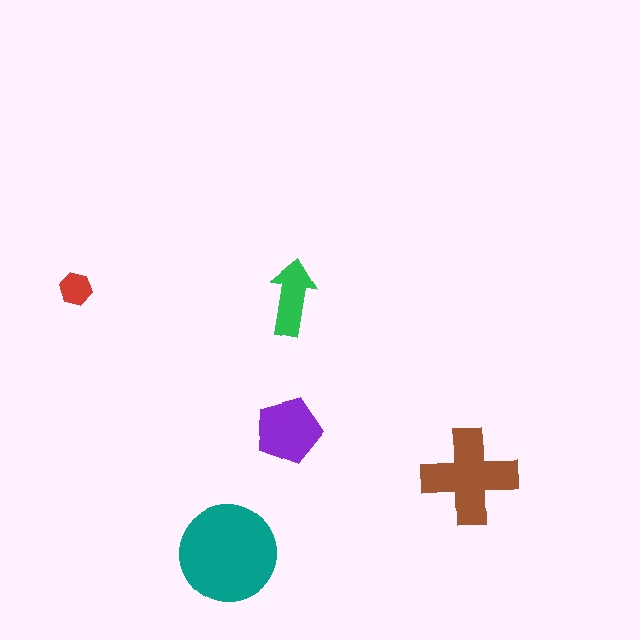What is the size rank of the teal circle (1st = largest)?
1st.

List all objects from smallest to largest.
The red hexagon, the green arrow, the purple pentagon, the brown cross, the teal circle.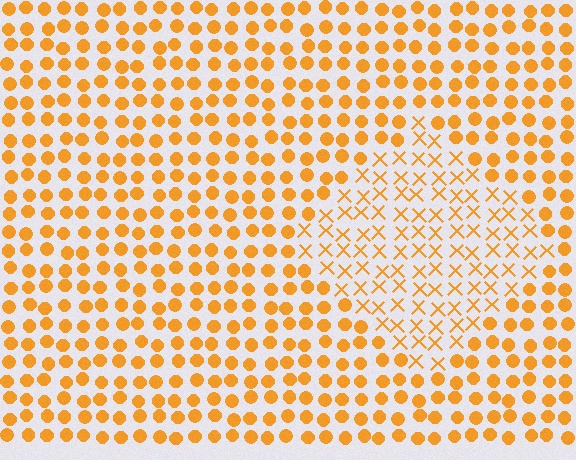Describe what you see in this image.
The image is filled with small orange elements arranged in a uniform grid. A diamond-shaped region contains X marks, while the surrounding area contains circles. The boundary is defined purely by the change in element shape.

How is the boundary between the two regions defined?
The boundary is defined by a change in element shape: X marks inside vs. circles outside. All elements share the same color and spacing.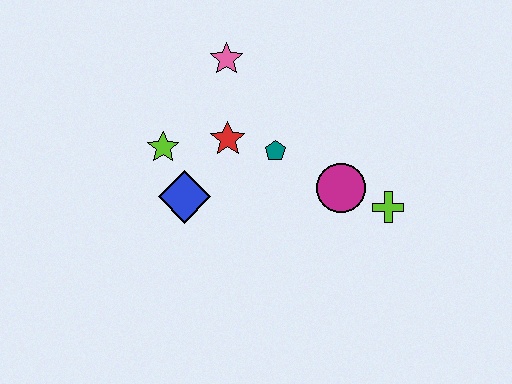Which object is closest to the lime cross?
The magenta circle is closest to the lime cross.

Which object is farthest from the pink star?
The lime cross is farthest from the pink star.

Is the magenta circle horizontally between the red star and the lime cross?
Yes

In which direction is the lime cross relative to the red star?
The lime cross is to the right of the red star.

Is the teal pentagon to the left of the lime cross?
Yes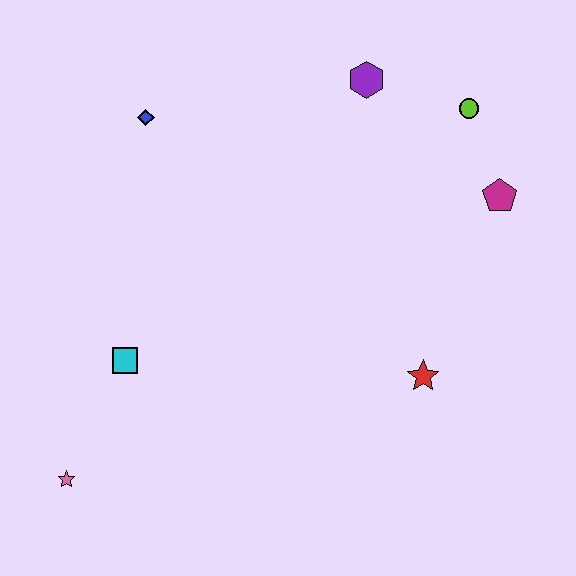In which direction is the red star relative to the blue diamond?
The red star is to the right of the blue diamond.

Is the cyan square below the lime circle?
Yes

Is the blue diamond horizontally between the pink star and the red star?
Yes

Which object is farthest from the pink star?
The lime circle is farthest from the pink star.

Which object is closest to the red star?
The magenta pentagon is closest to the red star.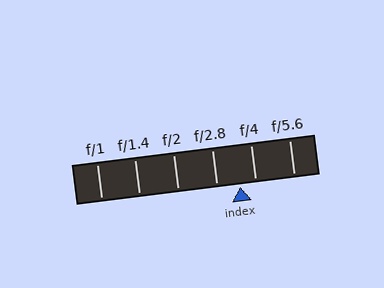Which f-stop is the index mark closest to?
The index mark is closest to f/4.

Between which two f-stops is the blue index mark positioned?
The index mark is between f/2.8 and f/4.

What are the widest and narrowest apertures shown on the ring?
The widest aperture shown is f/1 and the narrowest is f/5.6.